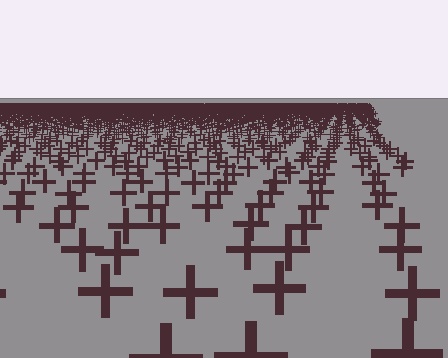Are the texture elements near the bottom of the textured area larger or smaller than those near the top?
Larger. Near the bottom, elements are closer to the viewer and appear at a bigger on-screen size.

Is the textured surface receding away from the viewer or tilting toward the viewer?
The surface is receding away from the viewer. Texture elements get smaller and denser toward the top.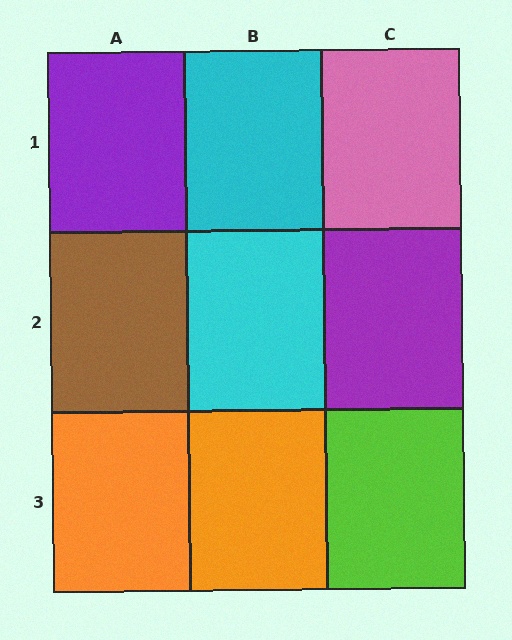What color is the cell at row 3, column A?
Orange.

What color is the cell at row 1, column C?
Pink.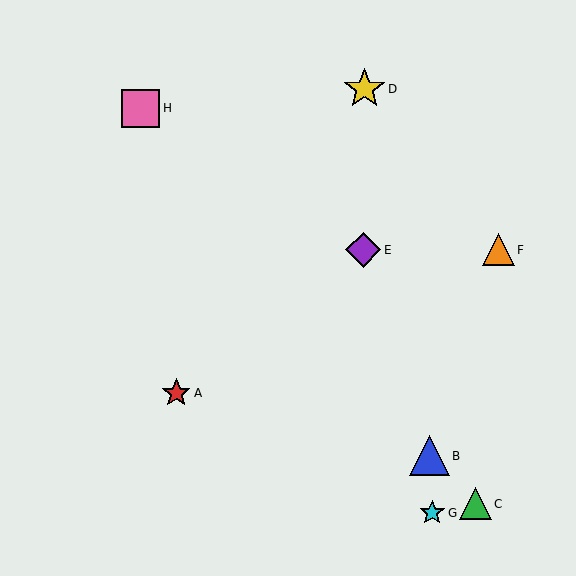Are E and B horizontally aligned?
No, E is at y≈250 and B is at y≈456.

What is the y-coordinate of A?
Object A is at y≈393.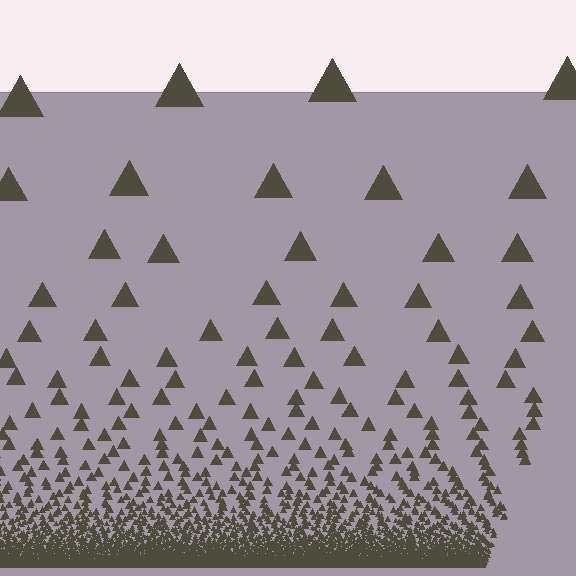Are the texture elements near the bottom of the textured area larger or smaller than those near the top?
Smaller. The gradient is inverted — elements near the bottom are smaller and denser.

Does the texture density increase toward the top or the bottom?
Density increases toward the bottom.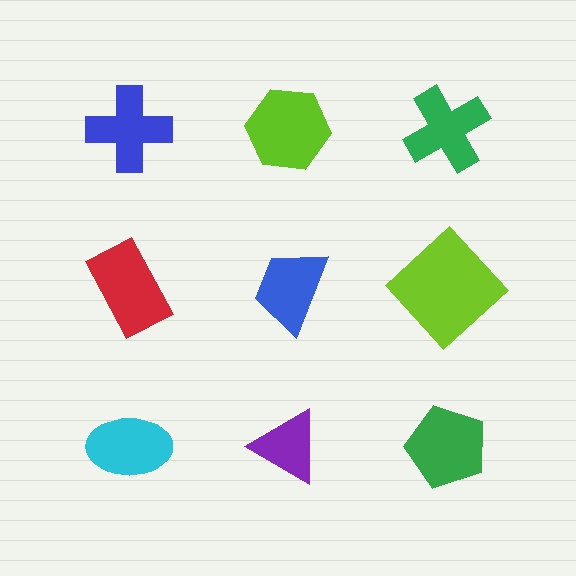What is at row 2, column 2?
A blue trapezoid.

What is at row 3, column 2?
A purple triangle.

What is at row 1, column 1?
A blue cross.